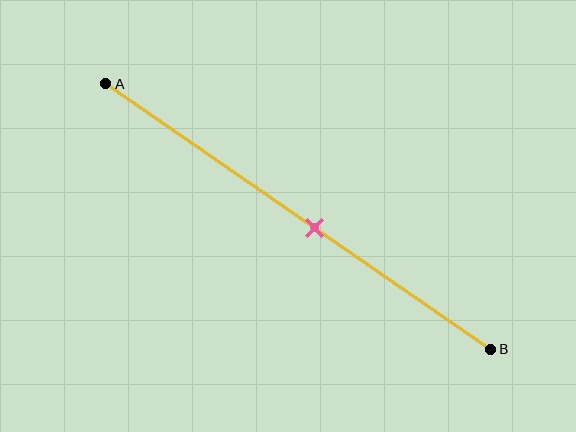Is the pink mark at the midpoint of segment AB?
No, the mark is at about 55% from A, not at the 50% midpoint.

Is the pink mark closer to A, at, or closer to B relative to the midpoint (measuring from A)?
The pink mark is closer to point B than the midpoint of segment AB.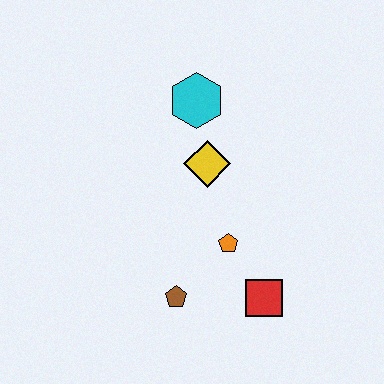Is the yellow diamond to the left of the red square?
Yes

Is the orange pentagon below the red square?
No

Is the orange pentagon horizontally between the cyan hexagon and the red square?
Yes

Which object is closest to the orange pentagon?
The red square is closest to the orange pentagon.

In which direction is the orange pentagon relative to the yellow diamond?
The orange pentagon is below the yellow diamond.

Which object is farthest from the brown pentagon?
The cyan hexagon is farthest from the brown pentagon.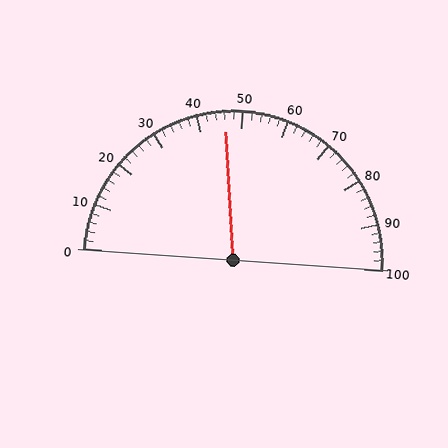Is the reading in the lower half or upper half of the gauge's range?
The reading is in the lower half of the range (0 to 100).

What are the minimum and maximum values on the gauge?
The gauge ranges from 0 to 100.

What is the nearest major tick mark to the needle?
The nearest major tick mark is 50.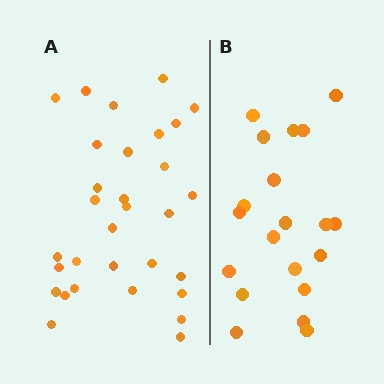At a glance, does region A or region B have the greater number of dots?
Region A (the left region) has more dots.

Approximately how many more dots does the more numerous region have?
Region A has roughly 12 or so more dots than region B.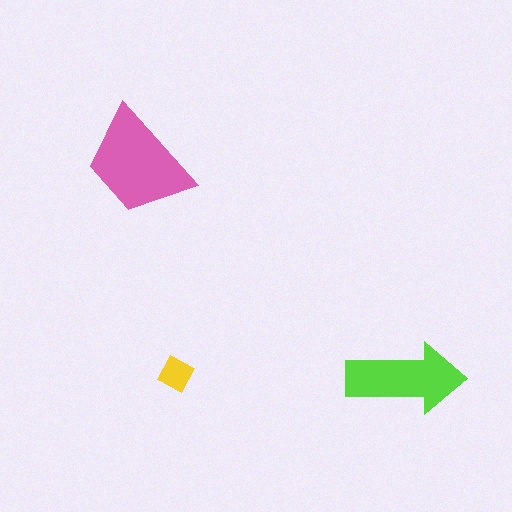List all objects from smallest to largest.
The yellow square, the lime arrow, the pink trapezoid.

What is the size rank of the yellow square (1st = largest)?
3rd.